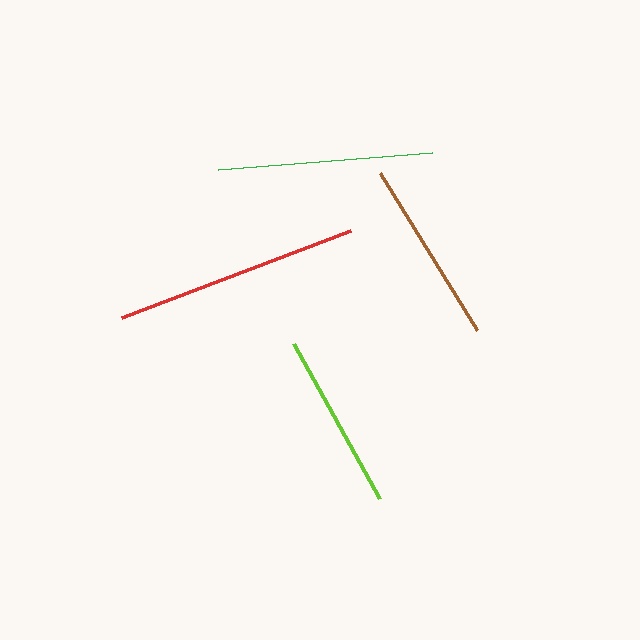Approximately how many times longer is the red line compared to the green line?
The red line is approximately 1.1 times the length of the green line.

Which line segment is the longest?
The red line is the longest at approximately 245 pixels.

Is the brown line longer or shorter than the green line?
The green line is longer than the brown line.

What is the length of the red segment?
The red segment is approximately 245 pixels long.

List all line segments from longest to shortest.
From longest to shortest: red, green, brown, lime.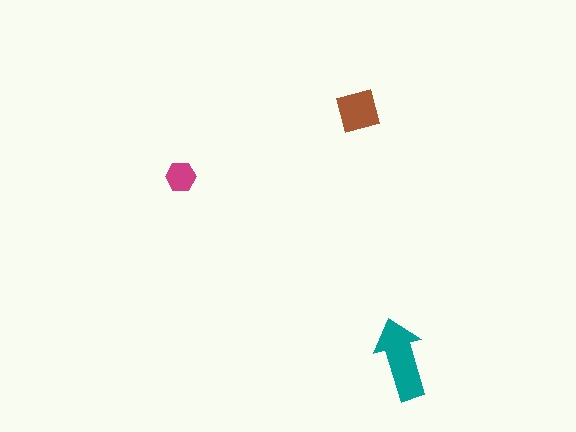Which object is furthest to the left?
The magenta hexagon is leftmost.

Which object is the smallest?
The magenta hexagon.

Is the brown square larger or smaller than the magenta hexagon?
Larger.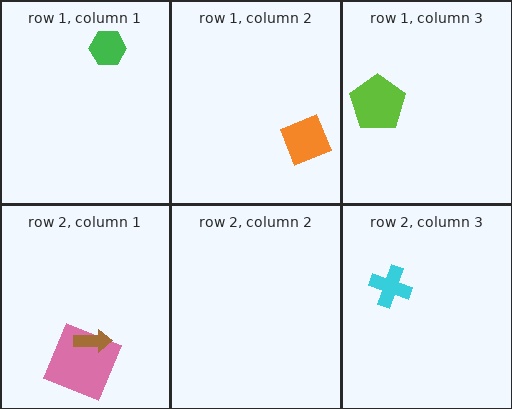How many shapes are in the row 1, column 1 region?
1.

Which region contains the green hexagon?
The row 1, column 1 region.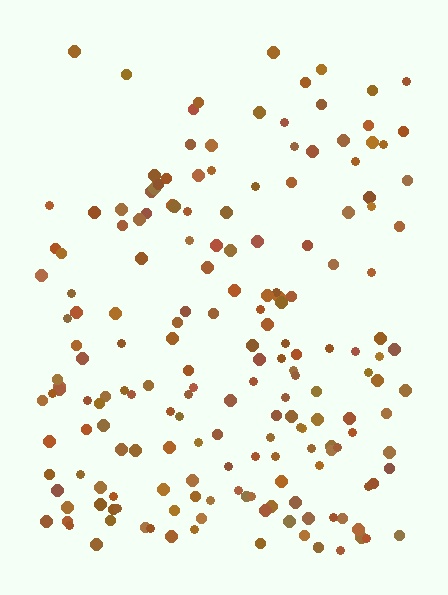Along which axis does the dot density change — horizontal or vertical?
Vertical.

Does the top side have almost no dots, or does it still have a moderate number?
Still a moderate number, just noticeably fewer than the bottom.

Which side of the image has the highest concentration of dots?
The bottom.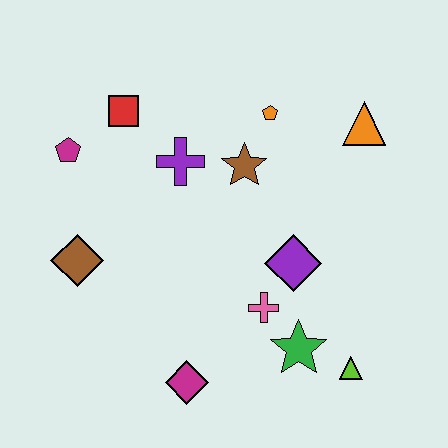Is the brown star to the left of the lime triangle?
Yes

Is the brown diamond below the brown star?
Yes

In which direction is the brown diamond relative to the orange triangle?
The brown diamond is to the left of the orange triangle.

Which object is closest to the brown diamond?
The magenta pentagon is closest to the brown diamond.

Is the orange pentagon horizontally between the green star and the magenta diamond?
Yes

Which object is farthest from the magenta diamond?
The orange triangle is farthest from the magenta diamond.